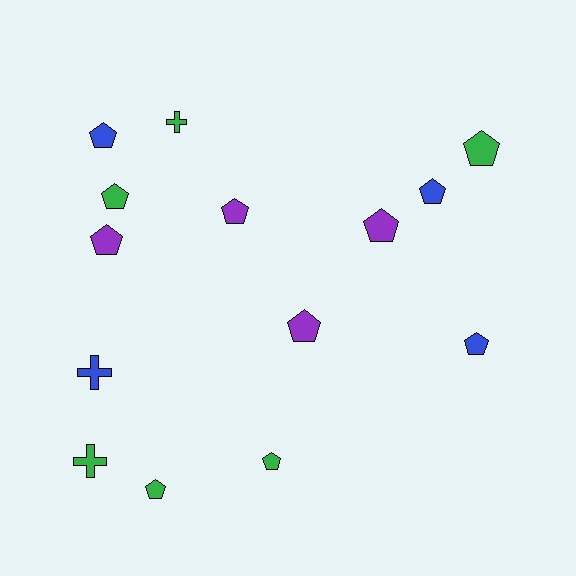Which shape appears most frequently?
Pentagon, with 11 objects.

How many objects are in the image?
There are 14 objects.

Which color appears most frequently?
Green, with 6 objects.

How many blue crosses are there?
There is 1 blue cross.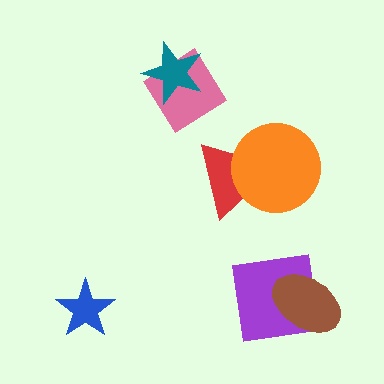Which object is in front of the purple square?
The brown ellipse is in front of the purple square.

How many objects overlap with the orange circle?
1 object overlaps with the orange circle.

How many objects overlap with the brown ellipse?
1 object overlaps with the brown ellipse.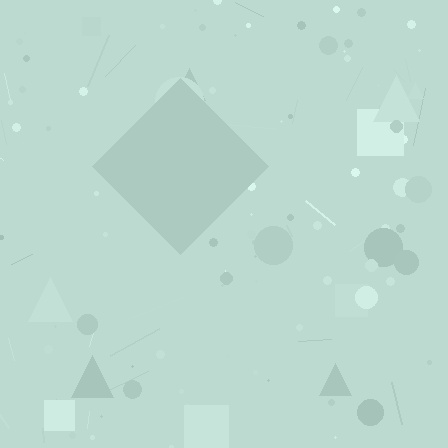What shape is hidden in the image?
A diamond is hidden in the image.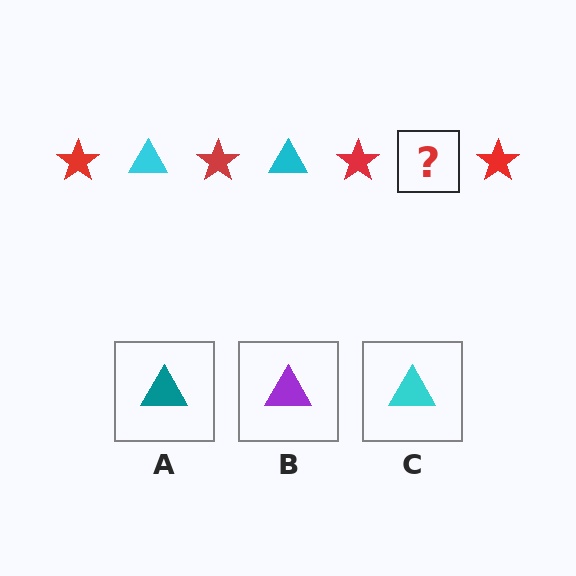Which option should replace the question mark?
Option C.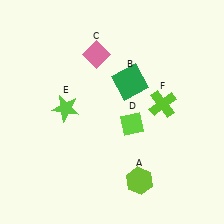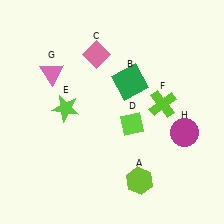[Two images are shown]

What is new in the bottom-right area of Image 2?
A magenta circle (H) was added in the bottom-right area of Image 2.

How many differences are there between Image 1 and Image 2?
There are 2 differences between the two images.